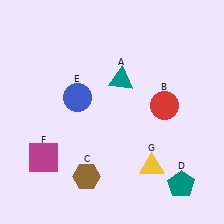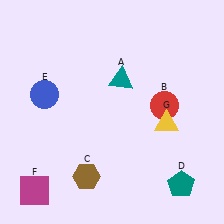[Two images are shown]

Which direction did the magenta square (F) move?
The magenta square (F) moved down.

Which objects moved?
The objects that moved are: the blue circle (E), the magenta square (F), the yellow triangle (G).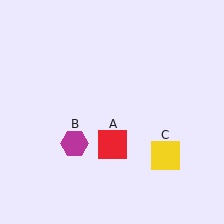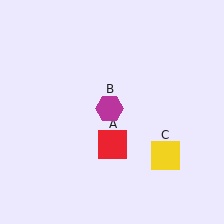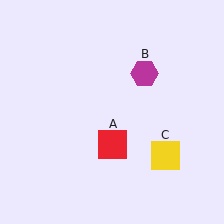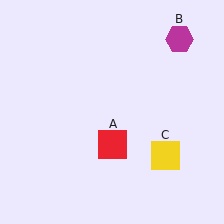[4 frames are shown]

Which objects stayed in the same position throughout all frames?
Red square (object A) and yellow square (object C) remained stationary.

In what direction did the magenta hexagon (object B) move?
The magenta hexagon (object B) moved up and to the right.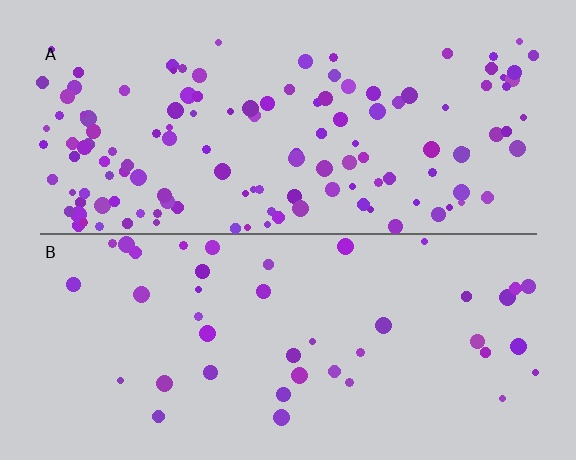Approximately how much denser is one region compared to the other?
Approximately 3.2× — region A over region B.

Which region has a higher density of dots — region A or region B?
A (the top).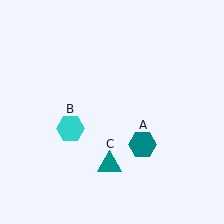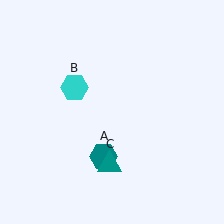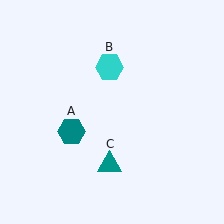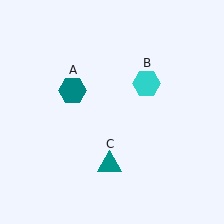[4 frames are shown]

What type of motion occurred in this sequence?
The teal hexagon (object A), cyan hexagon (object B) rotated clockwise around the center of the scene.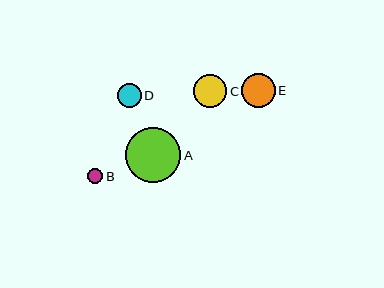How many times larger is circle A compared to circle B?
Circle A is approximately 3.6 times the size of circle B.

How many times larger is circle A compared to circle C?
Circle A is approximately 1.7 times the size of circle C.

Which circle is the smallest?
Circle B is the smallest with a size of approximately 15 pixels.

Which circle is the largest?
Circle A is the largest with a size of approximately 55 pixels.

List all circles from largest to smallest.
From largest to smallest: A, E, C, D, B.